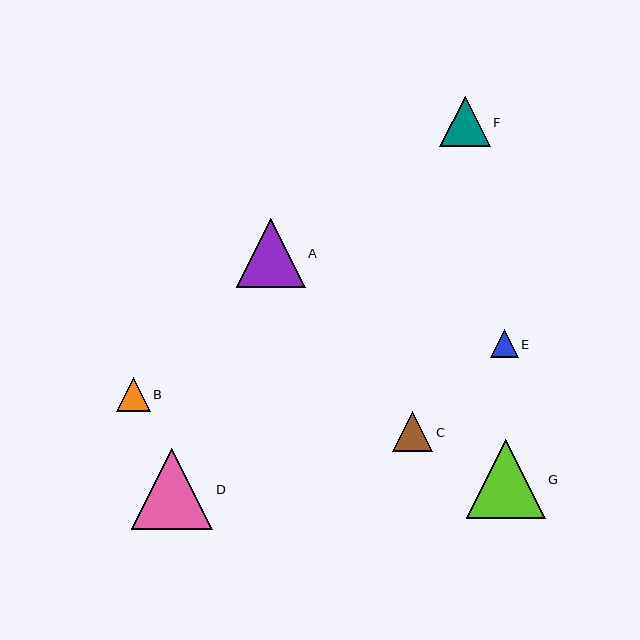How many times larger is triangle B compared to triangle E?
Triangle B is approximately 1.2 times the size of triangle E.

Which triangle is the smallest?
Triangle E is the smallest with a size of approximately 28 pixels.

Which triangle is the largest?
Triangle D is the largest with a size of approximately 82 pixels.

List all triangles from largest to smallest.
From largest to smallest: D, G, A, F, C, B, E.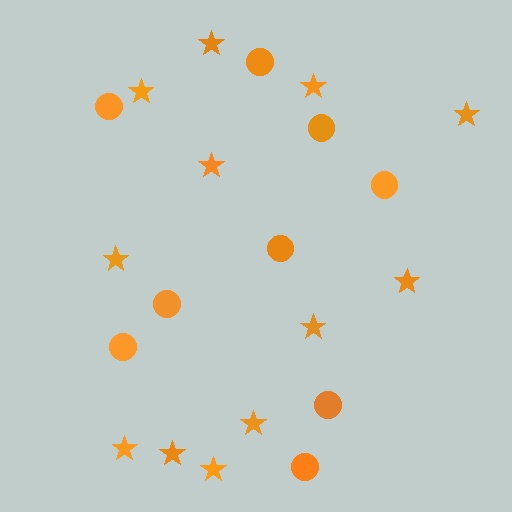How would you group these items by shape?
There are 2 groups: one group of circles (9) and one group of stars (12).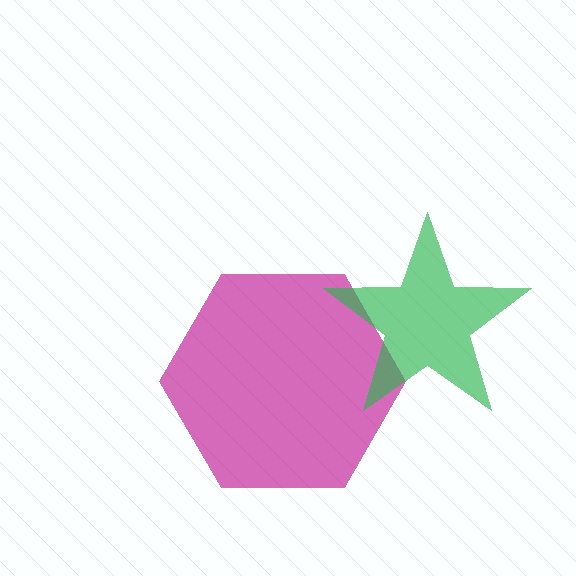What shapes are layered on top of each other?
The layered shapes are: a magenta hexagon, a green star.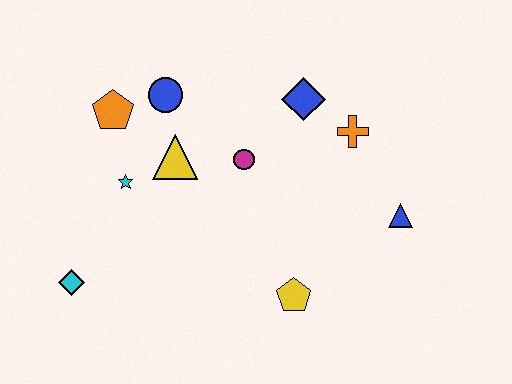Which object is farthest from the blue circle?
The blue triangle is farthest from the blue circle.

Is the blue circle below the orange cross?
No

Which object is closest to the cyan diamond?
The cyan star is closest to the cyan diamond.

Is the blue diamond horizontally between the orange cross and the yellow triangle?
Yes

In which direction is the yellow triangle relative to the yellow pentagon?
The yellow triangle is above the yellow pentagon.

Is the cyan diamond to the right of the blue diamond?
No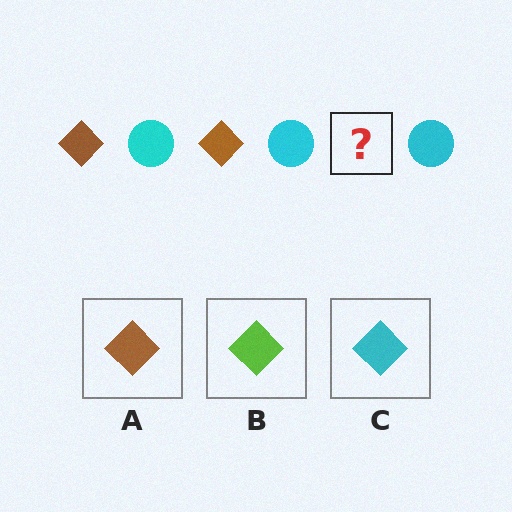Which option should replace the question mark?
Option A.